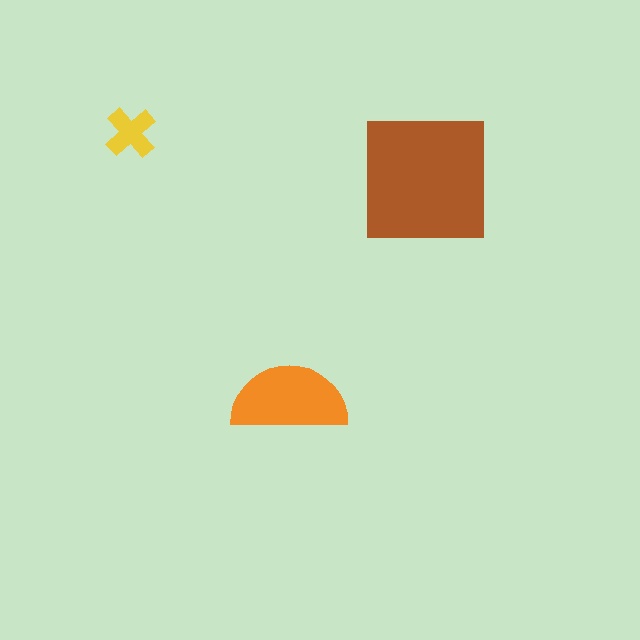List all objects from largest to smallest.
The brown square, the orange semicircle, the yellow cross.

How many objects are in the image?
There are 3 objects in the image.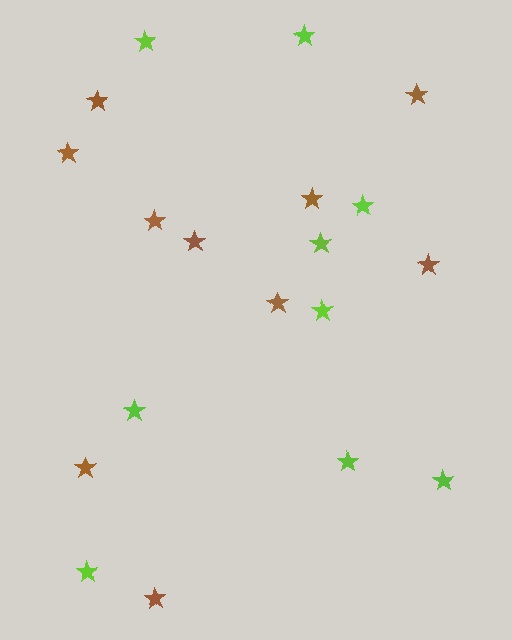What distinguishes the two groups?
There are 2 groups: one group of brown stars (10) and one group of lime stars (9).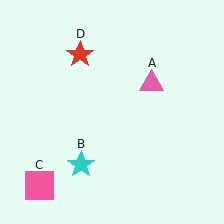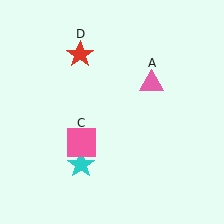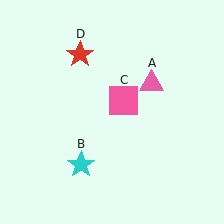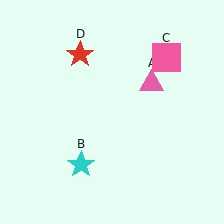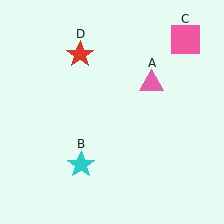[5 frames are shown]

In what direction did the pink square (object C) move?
The pink square (object C) moved up and to the right.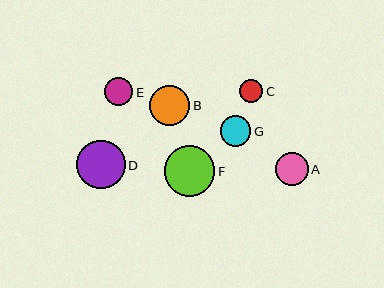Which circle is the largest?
Circle F is the largest with a size of approximately 51 pixels.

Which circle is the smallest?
Circle C is the smallest with a size of approximately 23 pixels.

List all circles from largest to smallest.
From largest to smallest: F, D, B, A, G, E, C.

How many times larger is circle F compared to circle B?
Circle F is approximately 1.3 times the size of circle B.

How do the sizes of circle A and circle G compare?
Circle A and circle G are approximately the same size.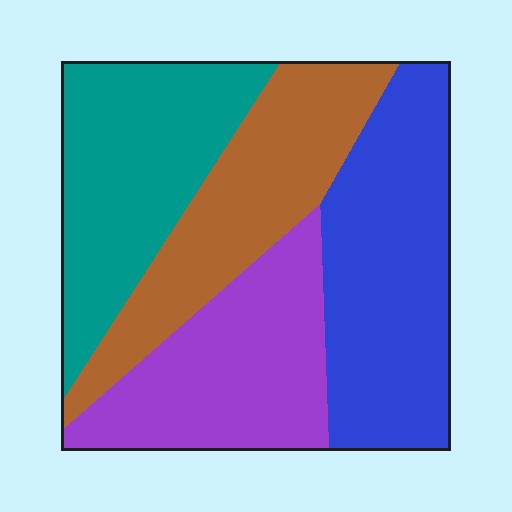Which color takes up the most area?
Blue, at roughly 30%.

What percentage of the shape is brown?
Brown covers 23% of the shape.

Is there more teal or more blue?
Blue.